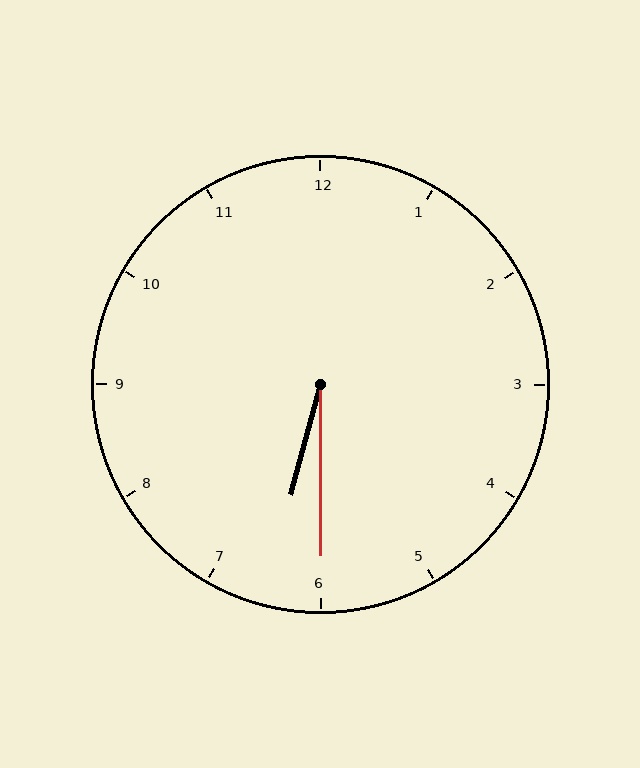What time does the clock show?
6:30.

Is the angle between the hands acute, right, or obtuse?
It is acute.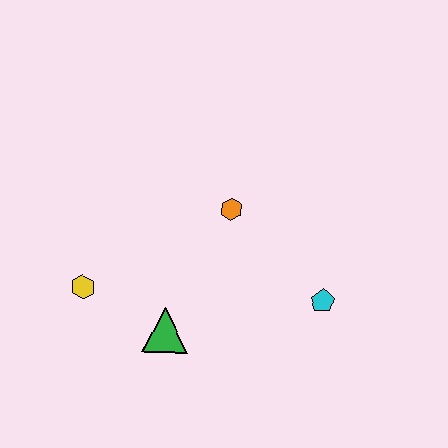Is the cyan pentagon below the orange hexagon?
Yes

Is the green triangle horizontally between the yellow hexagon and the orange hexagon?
Yes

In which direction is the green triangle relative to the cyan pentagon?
The green triangle is to the left of the cyan pentagon.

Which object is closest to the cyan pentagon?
The orange hexagon is closest to the cyan pentagon.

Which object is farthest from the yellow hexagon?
The cyan pentagon is farthest from the yellow hexagon.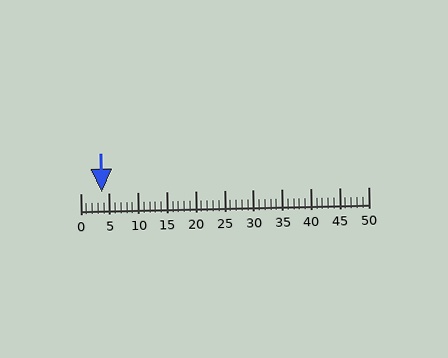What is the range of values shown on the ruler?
The ruler shows values from 0 to 50.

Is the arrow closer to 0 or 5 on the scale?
The arrow is closer to 5.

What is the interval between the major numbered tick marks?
The major tick marks are spaced 5 units apart.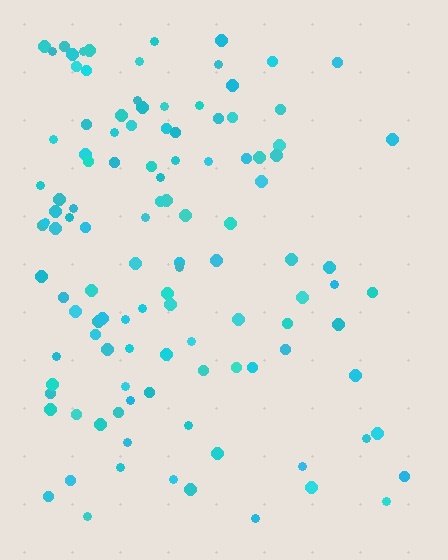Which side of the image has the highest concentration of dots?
The left.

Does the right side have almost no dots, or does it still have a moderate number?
Still a moderate number, just noticeably fewer than the left.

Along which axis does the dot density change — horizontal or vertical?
Horizontal.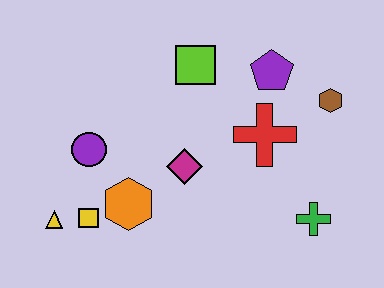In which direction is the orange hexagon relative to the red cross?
The orange hexagon is to the left of the red cross.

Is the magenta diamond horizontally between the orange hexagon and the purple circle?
No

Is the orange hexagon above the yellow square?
Yes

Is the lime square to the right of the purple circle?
Yes